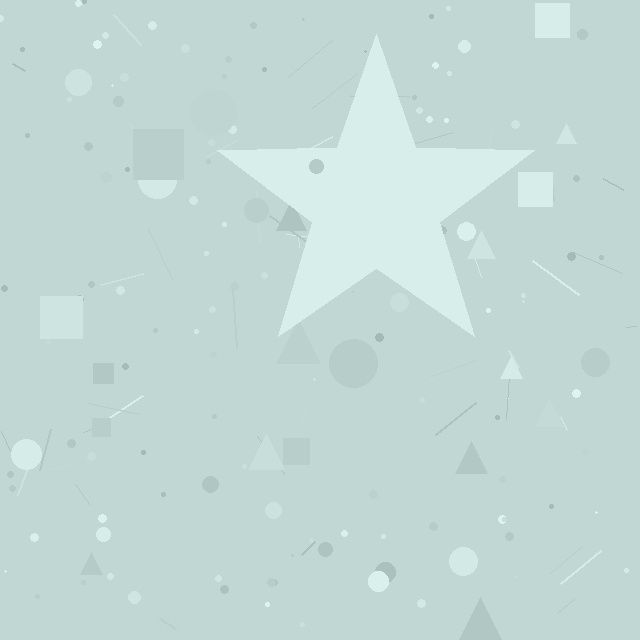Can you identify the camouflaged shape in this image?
The camouflaged shape is a star.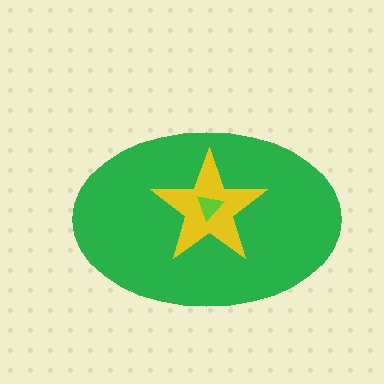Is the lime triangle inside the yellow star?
Yes.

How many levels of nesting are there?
3.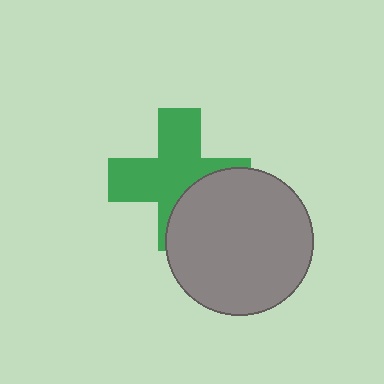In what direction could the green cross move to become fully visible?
The green cross could move toward the upper-left. That would shift it out from behind the gray circle entirely.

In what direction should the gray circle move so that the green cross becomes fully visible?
The gray circle should move toward the lower-right. That is the shortest direction to clear the overlap and leave the green cross fully visible.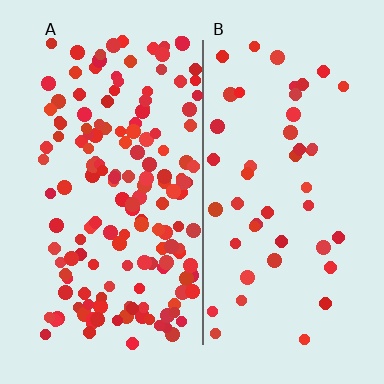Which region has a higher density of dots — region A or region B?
A (the left).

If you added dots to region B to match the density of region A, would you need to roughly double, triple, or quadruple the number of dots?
Approximately triple.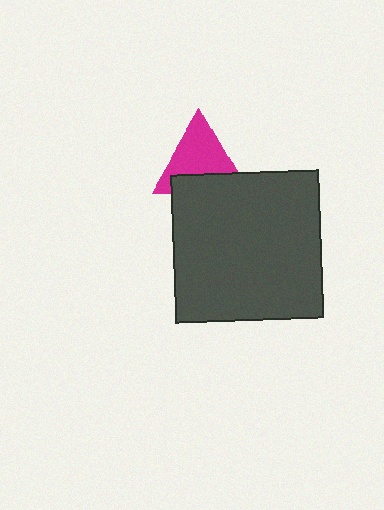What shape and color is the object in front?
The object in front is a dark gray square.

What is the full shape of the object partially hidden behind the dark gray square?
The partially hidden object is a magenta triangle.